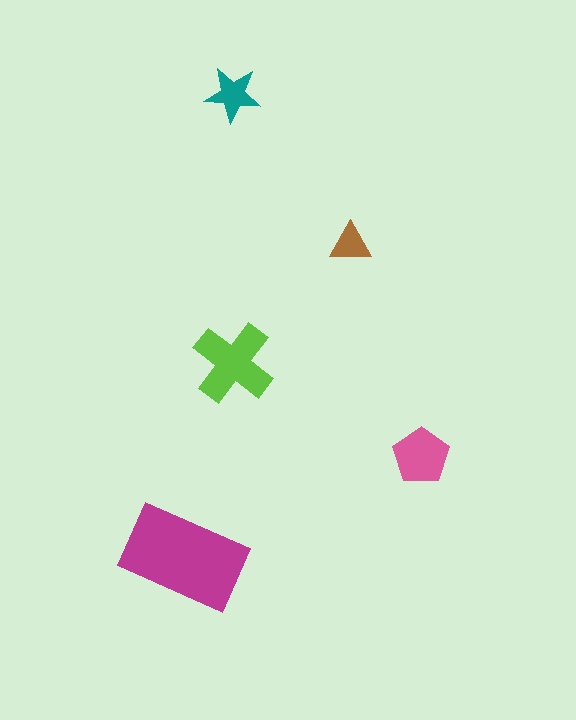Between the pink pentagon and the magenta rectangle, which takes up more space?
The magenta rectangle.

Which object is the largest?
The magenta rectangle.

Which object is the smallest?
The brown triangle.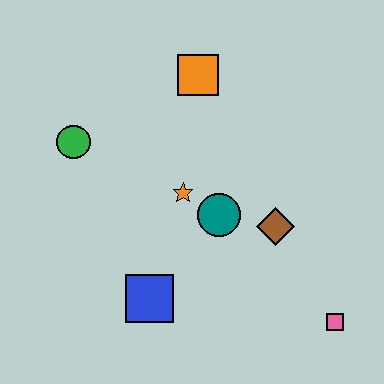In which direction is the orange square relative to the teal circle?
The orange square is above the teal circle.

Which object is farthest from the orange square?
The pink square is farthest from the orange square.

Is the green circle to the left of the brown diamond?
Yes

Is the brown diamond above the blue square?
Yes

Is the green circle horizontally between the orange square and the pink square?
No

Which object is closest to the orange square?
The orange star is closest to the orange square.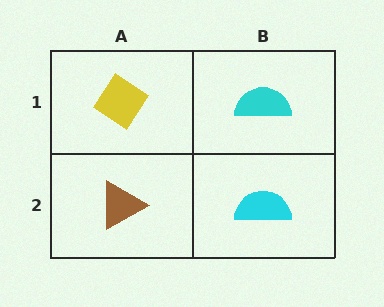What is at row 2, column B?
A cyan semicircle.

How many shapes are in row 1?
2 shapes.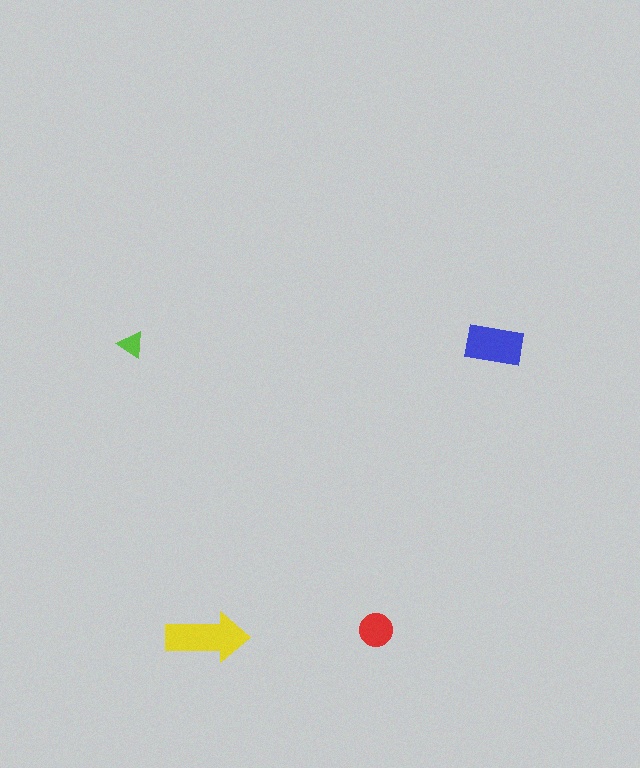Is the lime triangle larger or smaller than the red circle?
Smaller.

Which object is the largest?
The yellow arrow.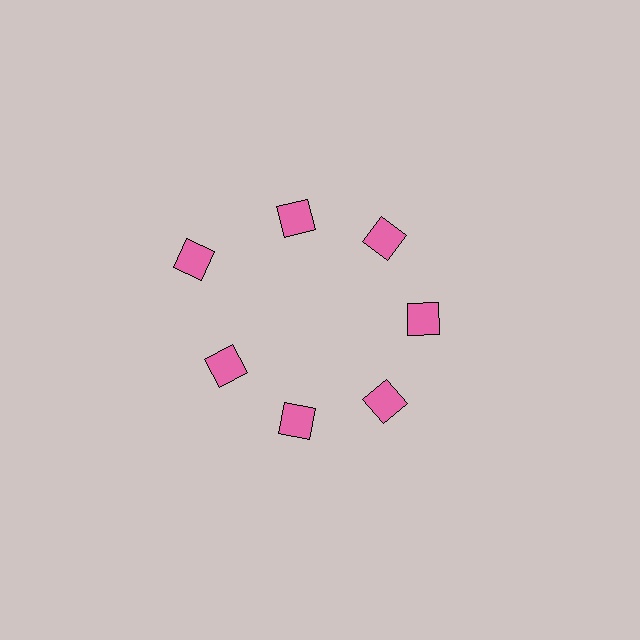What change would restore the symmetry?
The symmetry would be restored by moving it inward, back onto the ring so that all 7 squares sit at equal angles and equal distance from the center.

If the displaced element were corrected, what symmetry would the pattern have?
It would have 7-fold rotational symmetry — the pattern would map onto itself every 51 degrees.